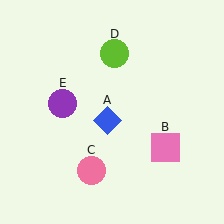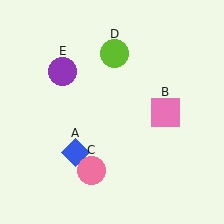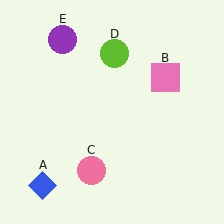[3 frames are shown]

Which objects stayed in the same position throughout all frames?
Pink circle (object C) and lime circle (object D) remained stationary.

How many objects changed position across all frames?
3 objects changed position: blue diamond (object A), pink square (object B), purple circle (object E).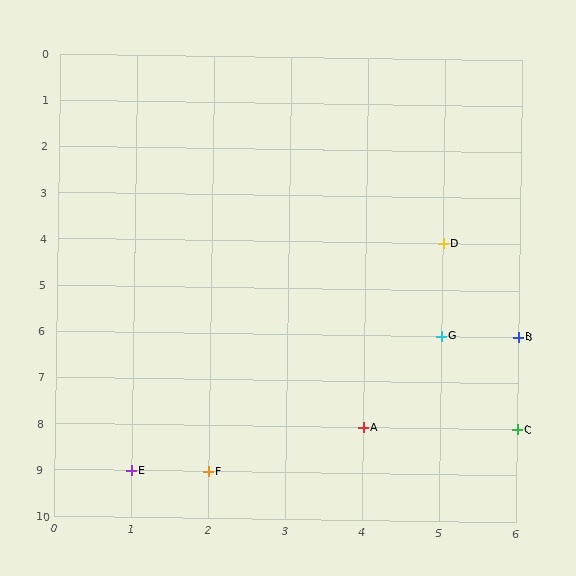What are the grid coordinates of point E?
Point E is at grid coordinates (1, 9).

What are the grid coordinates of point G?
Point G is at grid coordinates (5, 6).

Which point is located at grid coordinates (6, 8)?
Point C is at (6, 8).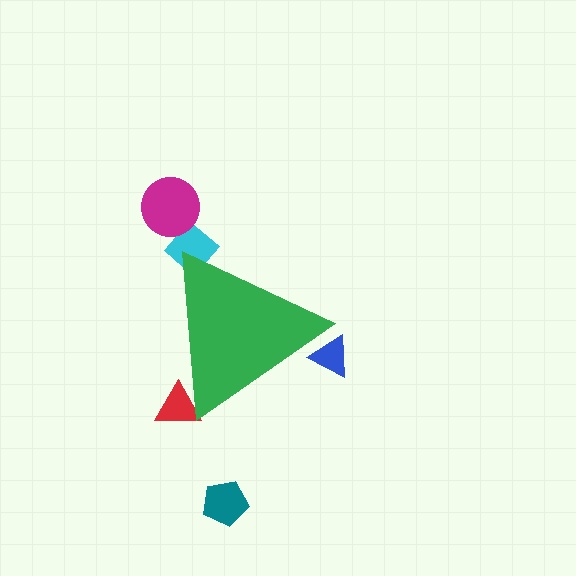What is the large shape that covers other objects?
A green triangle.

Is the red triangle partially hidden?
Yes, the red triangle is partially hidden behind the green triangle.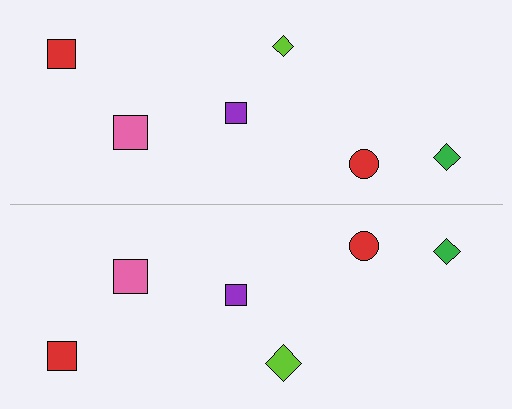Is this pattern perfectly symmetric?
No, the pattern is not perfectly symmetric. The lime diamond on the bottom side has a different size than its mirror counterpart.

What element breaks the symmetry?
The lime diamond on the bottom side has a different size than its mirror counterpart.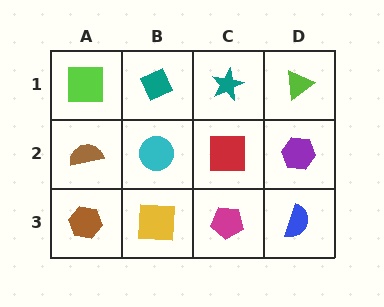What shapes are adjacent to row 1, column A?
A brown semicircle (row 2, column A), a teal diamond (row 1, column B).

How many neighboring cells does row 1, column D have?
2.